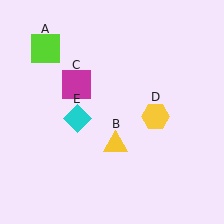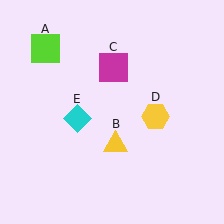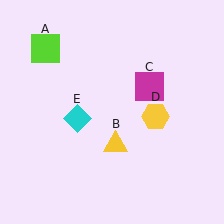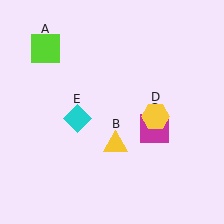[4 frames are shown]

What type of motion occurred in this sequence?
The magenta square (object C) rotated clockwise around the center of the scene.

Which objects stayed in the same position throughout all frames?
Lime square (object A) and yellow triangle (object B) and yellow hexagon (object D) and cyan diamond (object E) remained stationary.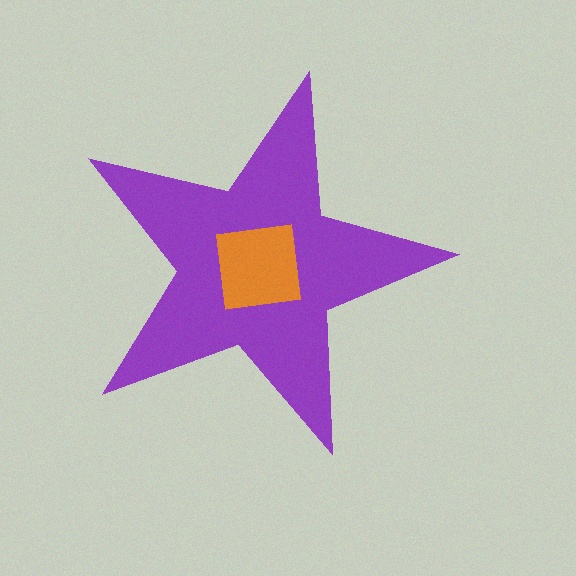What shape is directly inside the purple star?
The orange square.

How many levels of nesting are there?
2.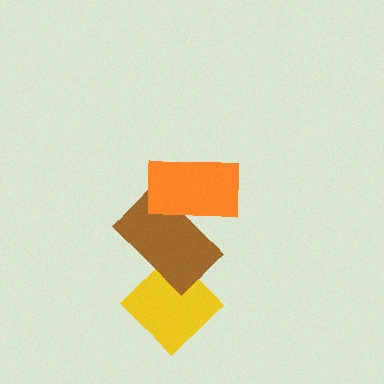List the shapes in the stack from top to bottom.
From top to bottom: the orange rectangle, the brown rectangle, the yellow diamond.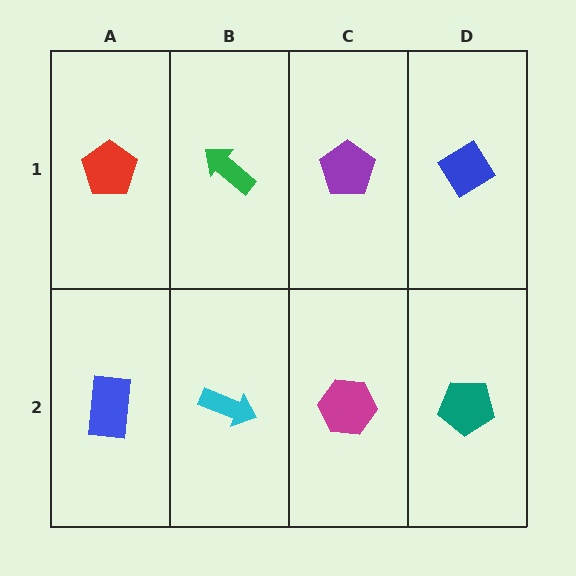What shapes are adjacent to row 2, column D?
A blue diamond (row 1, column D), a magenta hexagon (row 2, column C).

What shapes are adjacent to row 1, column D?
A teal pentagon (row 2, column D), a purple pentagon (row 1, column C).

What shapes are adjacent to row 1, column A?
A blue rectangle (row 2, column A), a green arrow (row 1, column B).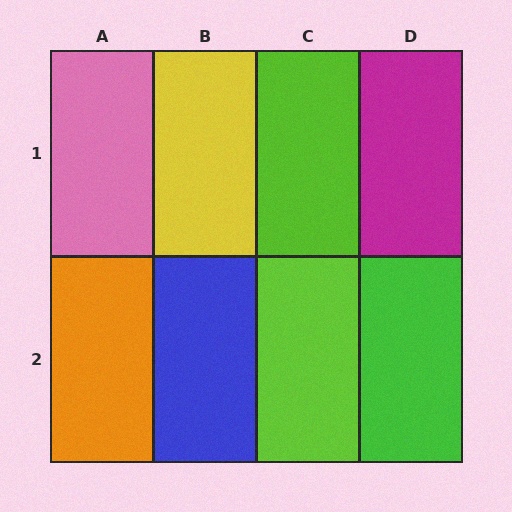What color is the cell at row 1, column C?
Lime.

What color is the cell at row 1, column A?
Pink.